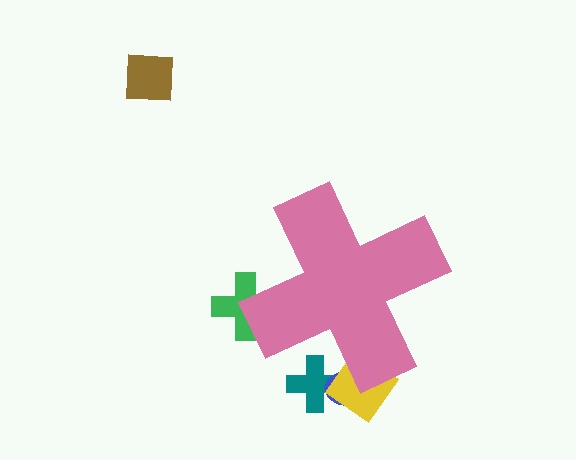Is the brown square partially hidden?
No, the brown square is fully visible.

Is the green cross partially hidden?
Yes, the green cross is partially hidden behind the pink cross.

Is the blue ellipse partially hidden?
Yes, the blue ellipse is partially hidden behind the pink cross.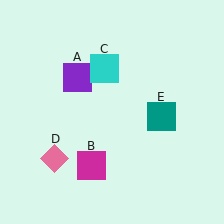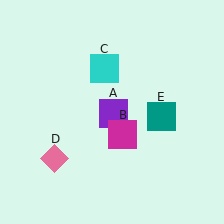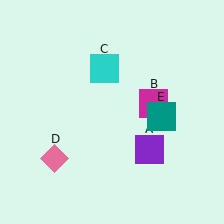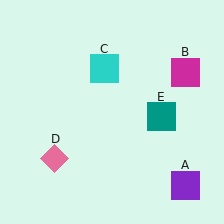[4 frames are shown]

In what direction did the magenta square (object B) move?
The magenta square (object B) moved up and to the right.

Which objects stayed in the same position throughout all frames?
Cyan square (object C) and pink diamond (object D) and teal square (object E) remained stationary.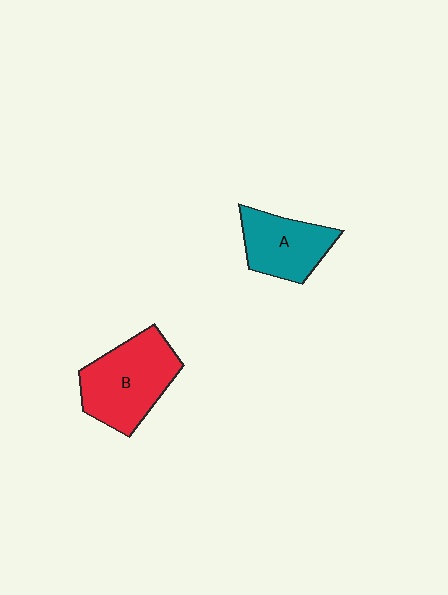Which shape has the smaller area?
Shape A (teal).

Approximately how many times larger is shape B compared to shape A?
Approximately 1.4 times.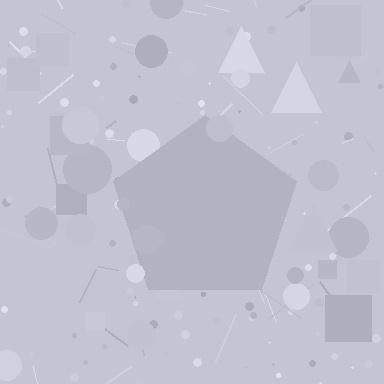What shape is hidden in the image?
A pentagon is hidden in the image.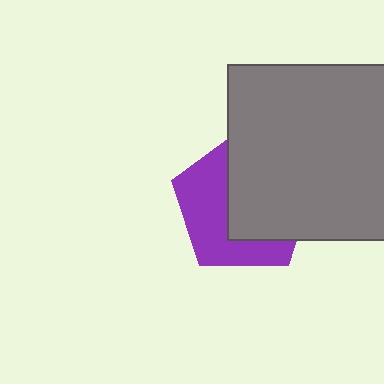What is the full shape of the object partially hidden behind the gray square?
The partially hidden object is a purple pentagon.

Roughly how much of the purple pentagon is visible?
About half of it is visible (roughly 46%).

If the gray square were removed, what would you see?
You would see the complete purple pentagon.